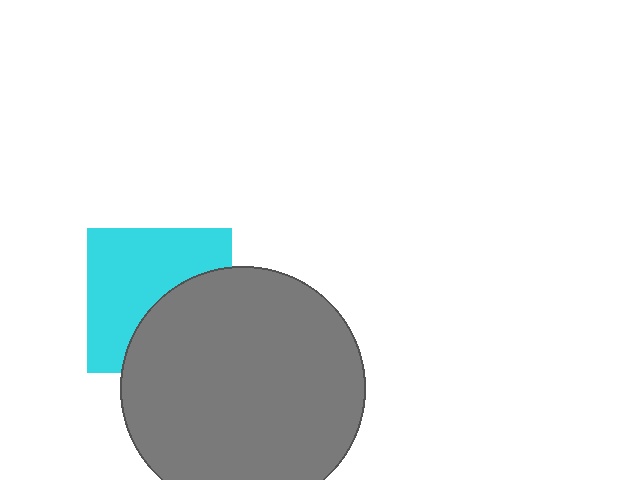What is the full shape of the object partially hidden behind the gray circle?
The partially hidden object is a cyan square.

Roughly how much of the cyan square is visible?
About half of it is visible (roughly 58%).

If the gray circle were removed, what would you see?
You would see the complete cyan square.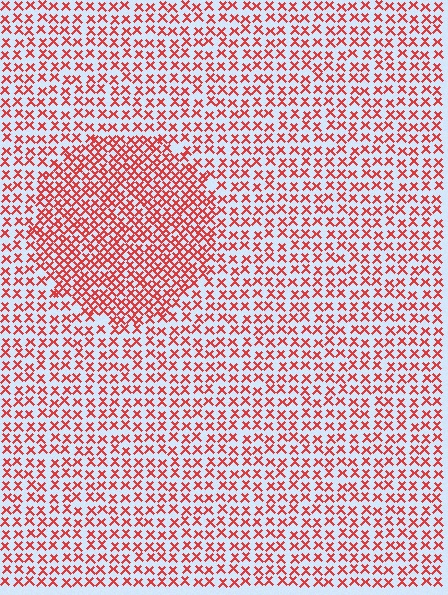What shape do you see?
I see a circle.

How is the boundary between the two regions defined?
The boundary is defined by a change in element density (approximately 1.8x ratio). All elements are the same color, size, and shape.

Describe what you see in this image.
The image contains small red elements arranged at two different densities. A circle-shaped region is visible where the elements are more densely packed than the surrounding area.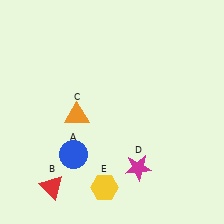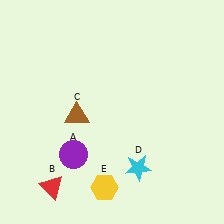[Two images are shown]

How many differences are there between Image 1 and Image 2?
There are 3 differences between the two images.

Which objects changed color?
A changed from blue to purple. C changed from orange to brown. D changed from magenta to cyan.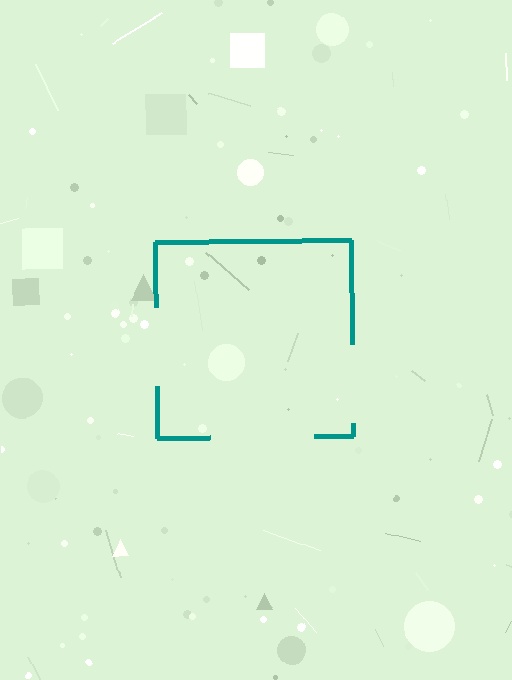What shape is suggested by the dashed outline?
The dashed outline suggests a square.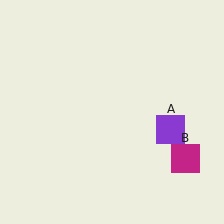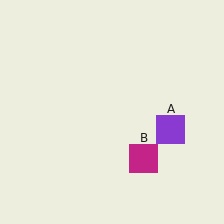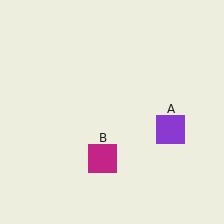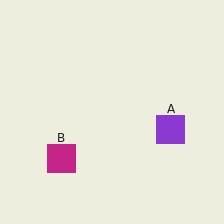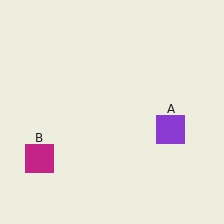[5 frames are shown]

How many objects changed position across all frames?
1 object changed position: magenta square (object B).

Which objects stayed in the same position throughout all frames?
Purple square (object A) remained stationary.